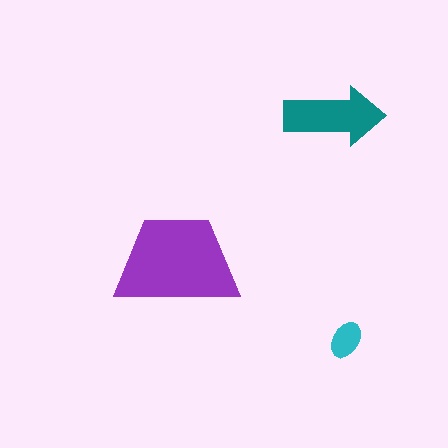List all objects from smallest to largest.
The cyan ellipse, the teal arrow, the purple trapezoid.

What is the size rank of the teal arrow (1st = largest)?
2nd.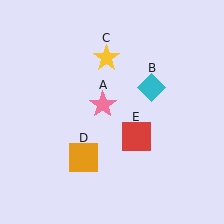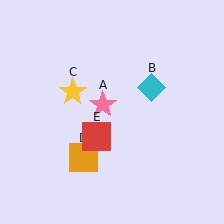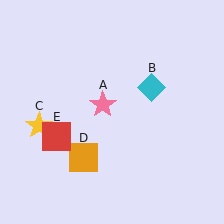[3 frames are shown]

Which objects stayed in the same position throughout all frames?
Pink star (object A) and cyan diamond (object B) and orange square (object D) remained stationary.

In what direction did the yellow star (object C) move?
The yellow star (object C) moved down and to the left.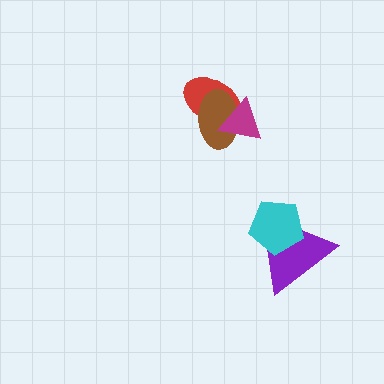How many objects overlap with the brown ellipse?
2 objects overlap with the brown ellipse.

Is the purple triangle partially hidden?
Yes, it is partially covered by another shape.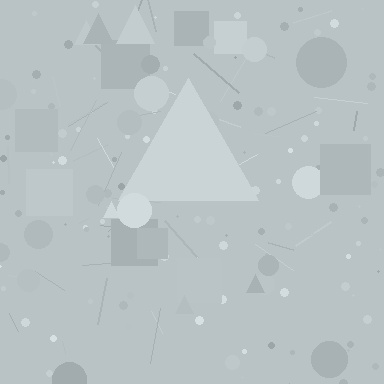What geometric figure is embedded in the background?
A triangle is embedded in the background.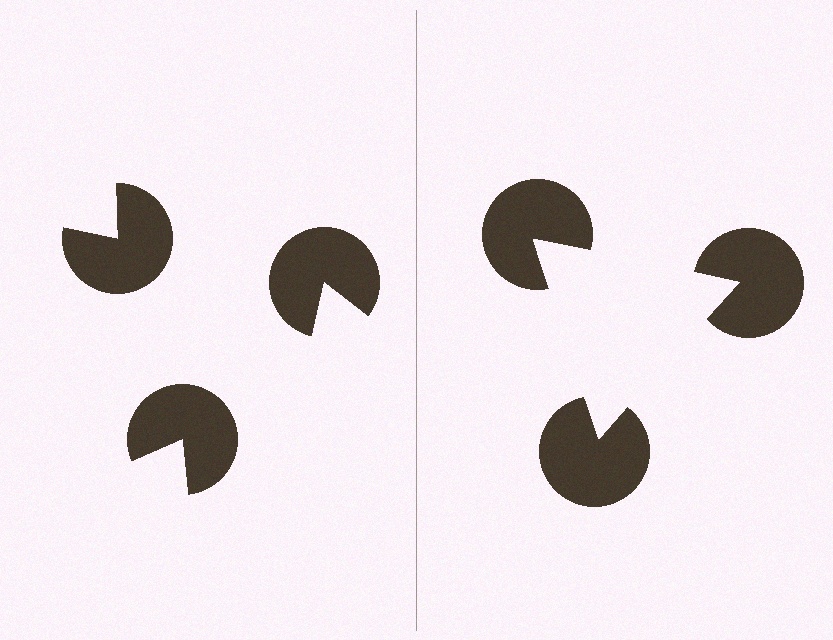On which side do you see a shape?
An illusory triangle appears on the right side. On the left side the wedge cuts are rotated, so no coherent shape forms.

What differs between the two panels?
The pac-man discs are positioned identically on both sides; only the wedge orientations differ. On the right they align to a triangle; on the left they are misaligned.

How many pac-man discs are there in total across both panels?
6 — 3 on each side.